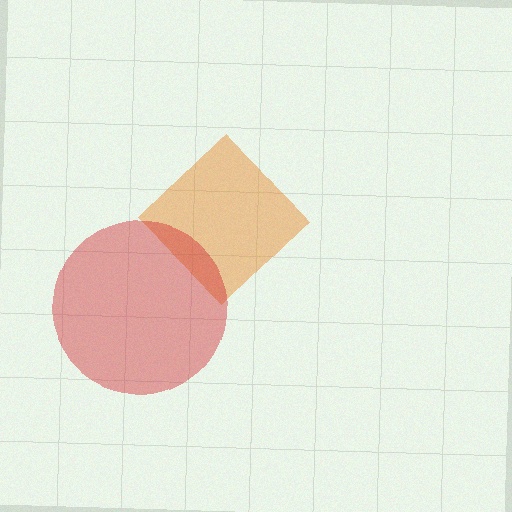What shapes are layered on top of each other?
The layered shapes are: an orange diamond, a red circle.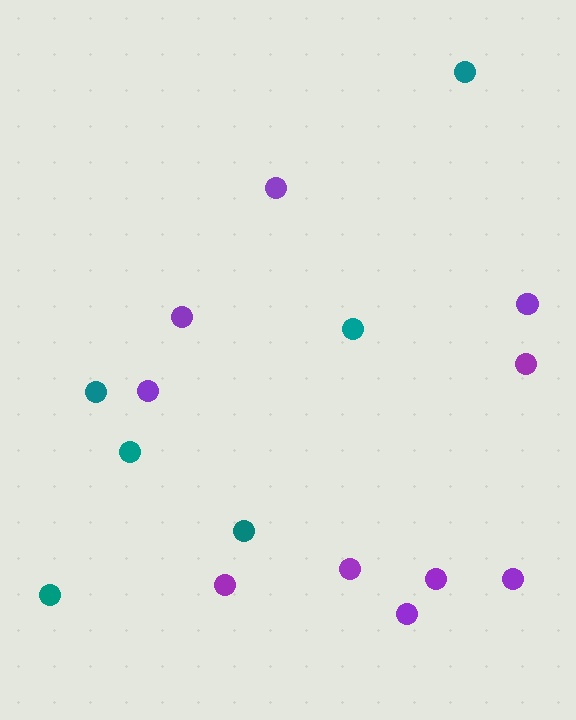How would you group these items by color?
There are 2 groups: one group of purple circles (10) and one group of teal circles (6).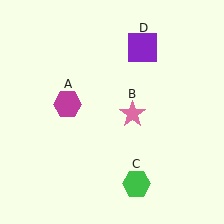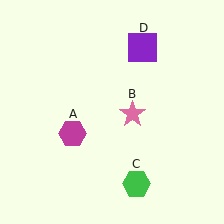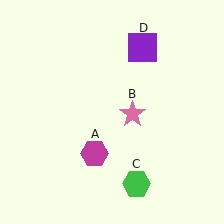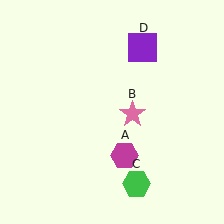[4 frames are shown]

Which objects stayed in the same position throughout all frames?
Pink star (object B) and green hexagon (object C) and purple square (object D) remained stationary.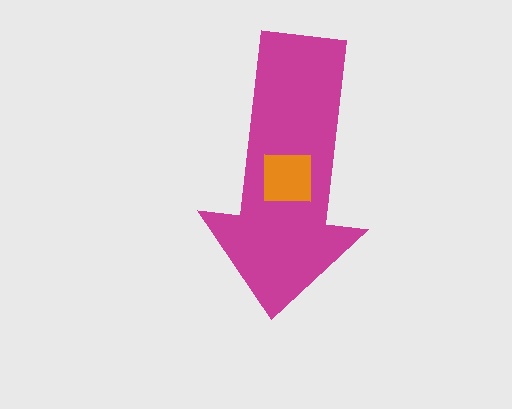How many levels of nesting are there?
2.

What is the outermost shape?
The magenta arrow.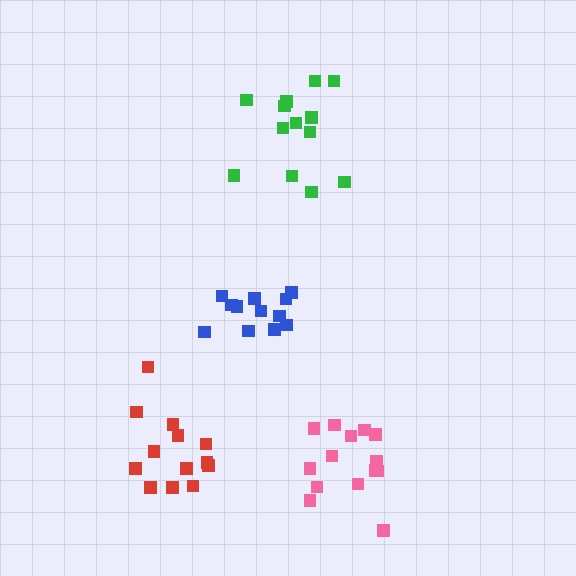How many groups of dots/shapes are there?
There are 4 groups.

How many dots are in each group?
Group 1: 13 dots, Group 2: 14 dots, Group 3: 12 dots, Group 4: 13 dots (52 total).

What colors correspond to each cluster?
The clusters are colored: red, pink, blue, green.